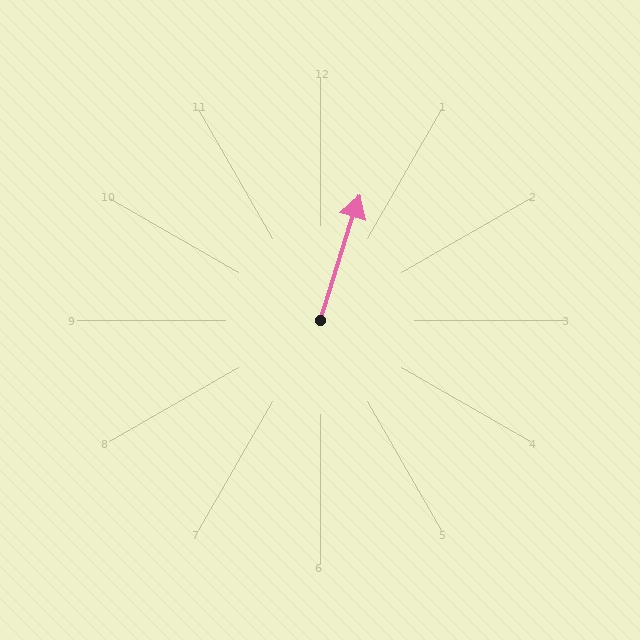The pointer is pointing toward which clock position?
Roughly 1 o'clock.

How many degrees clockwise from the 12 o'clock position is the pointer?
Approximately 17 degrees.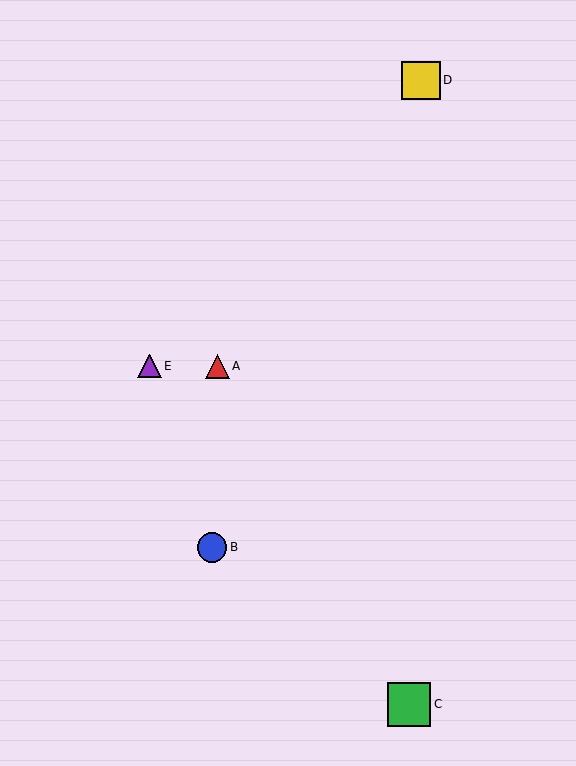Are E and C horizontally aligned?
No, E is at y≈366 and C is at y≈704.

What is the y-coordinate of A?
Object A is at y≈366.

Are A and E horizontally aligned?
Yes, both are at y≈366.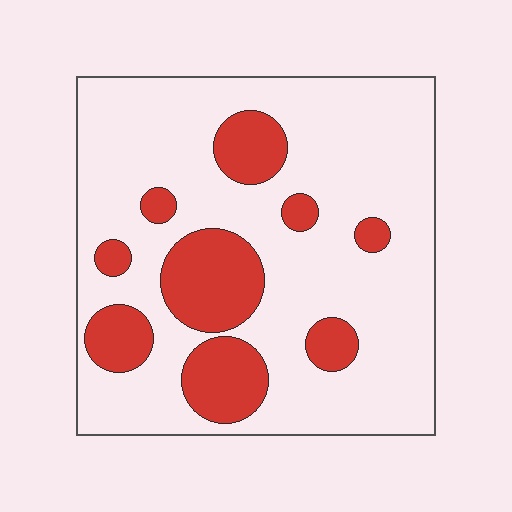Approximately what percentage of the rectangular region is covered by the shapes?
Approximately 25%.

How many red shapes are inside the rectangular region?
9.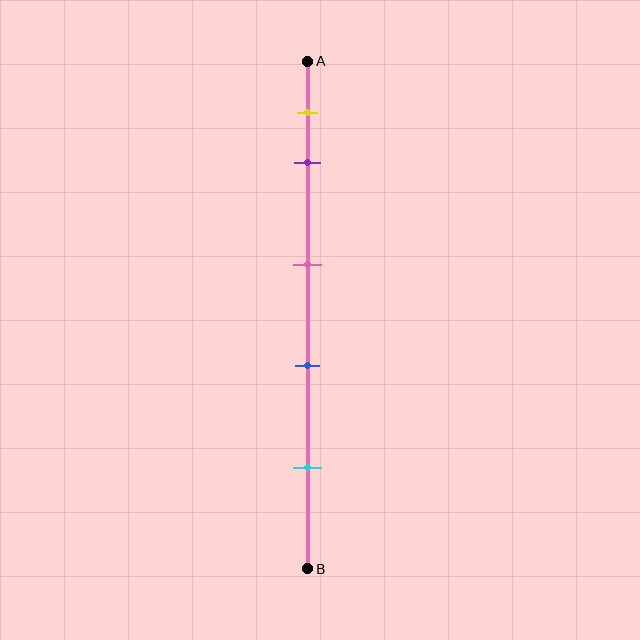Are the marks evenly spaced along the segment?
No, the marks are not evenly spaced.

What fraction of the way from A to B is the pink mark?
The pink mark is approximately 40% (0.4) of the way from A to B.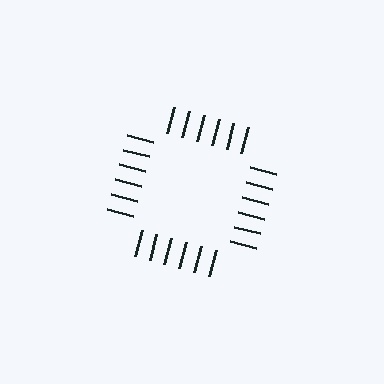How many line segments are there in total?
24 — 6 along each of the 4 edges.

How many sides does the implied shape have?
4 sides — the line-ends trace a square.